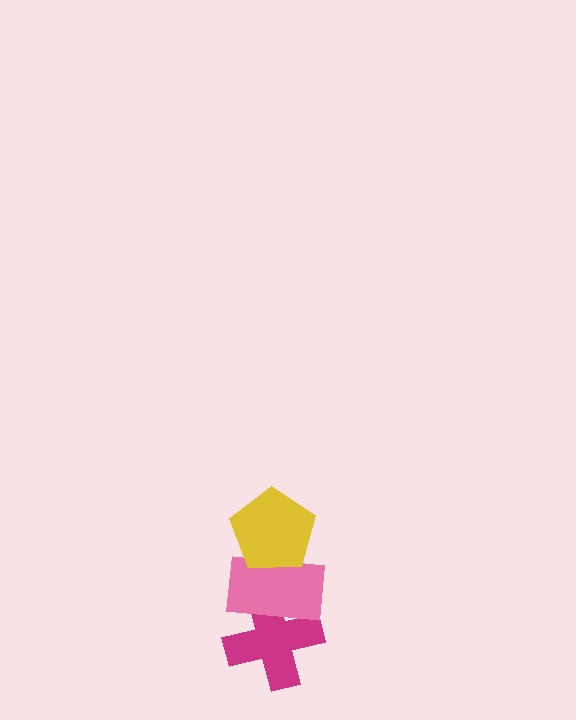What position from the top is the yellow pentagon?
The yellow pentagon is 1st from the top.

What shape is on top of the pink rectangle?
The yellow pentagon is on top of the pink rectangle.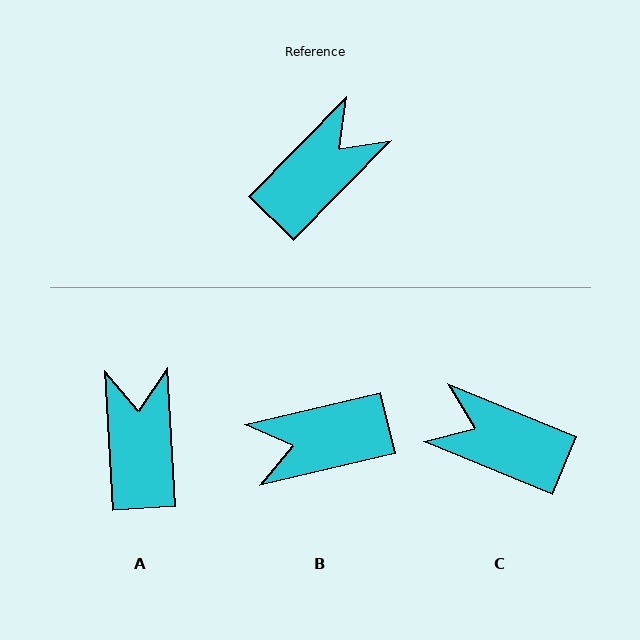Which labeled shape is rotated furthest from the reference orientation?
B, about 147 degrees away.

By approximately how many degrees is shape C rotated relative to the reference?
Approximately 112 degrees counter-clockwise.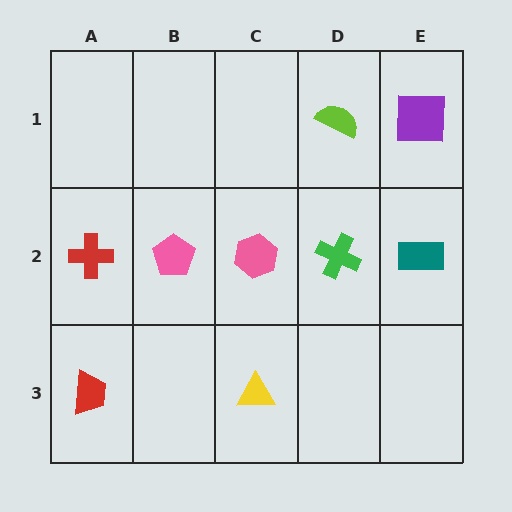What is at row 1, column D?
A lime semicircle.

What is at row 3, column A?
A red trapezoid.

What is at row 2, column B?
A pink pentagon.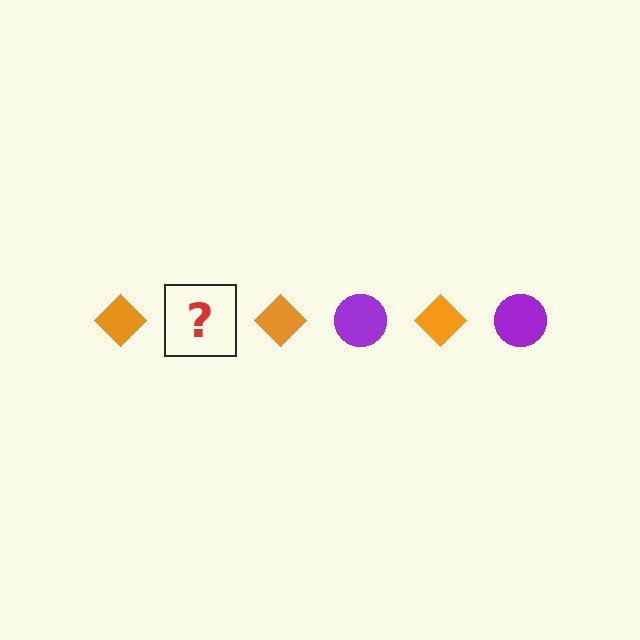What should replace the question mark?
The question mark should be replaced with a purple circle.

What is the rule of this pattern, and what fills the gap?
The rule is that the pattern alternates between orange diamond and purple circle. The gap should be filled with a purple circle.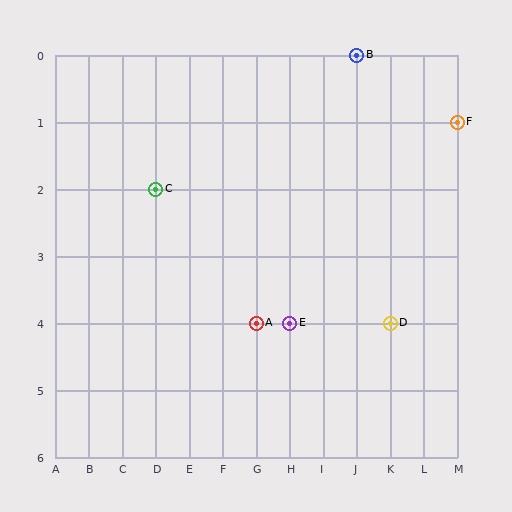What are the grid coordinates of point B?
Point B is at grid coordinates (J, 0).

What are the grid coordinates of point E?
Point E is at grid coordinates (H, 4).